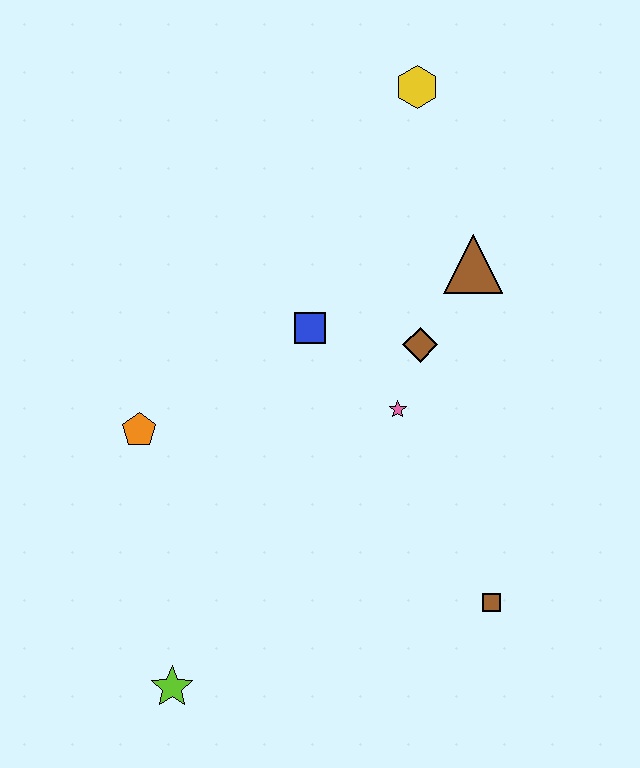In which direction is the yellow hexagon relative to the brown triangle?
The yellow hexagon is above the brown triangle.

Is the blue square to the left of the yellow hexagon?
Yes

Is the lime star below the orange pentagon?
Yes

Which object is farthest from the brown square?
The yellow hexagon is farthest from the brown square.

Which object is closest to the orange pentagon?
The blue square is closest to the orange pentagon.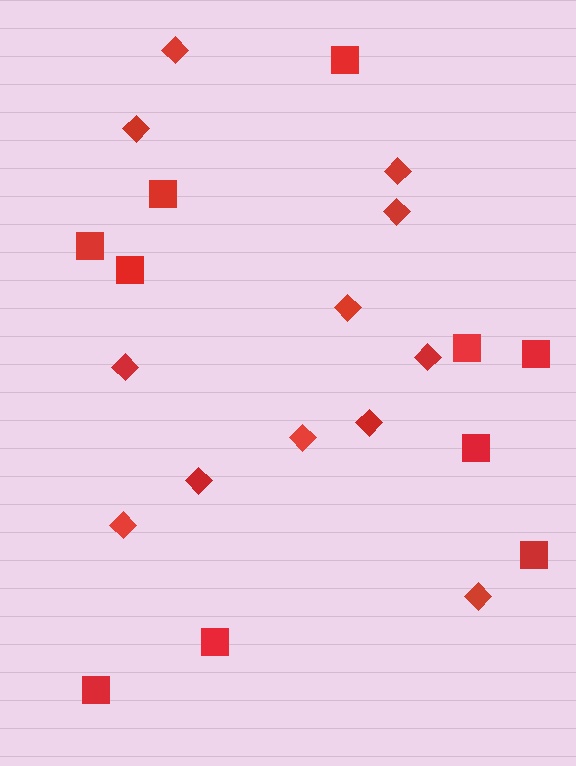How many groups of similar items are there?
There are 2 groups: one group of diamonds (12) and one group of squares (10).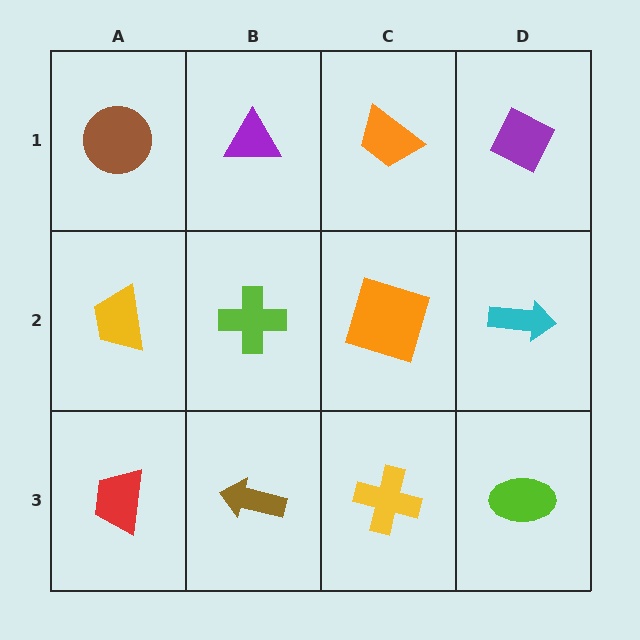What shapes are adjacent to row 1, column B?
A lime cross (row 2, column B), a brown circle (row 1, column A), an orange trapezoid (row 1, column C).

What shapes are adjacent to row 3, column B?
A lime cross (row 2, column B), a red trapezoid (row 3, column A), a yellow cross (row 3, column C).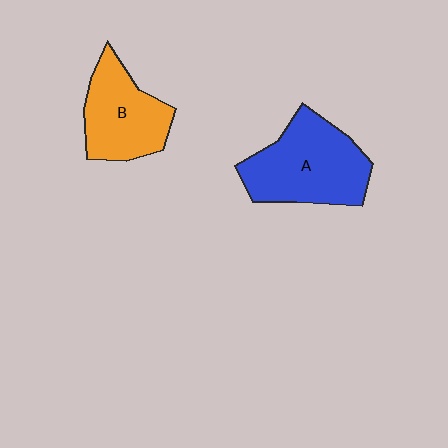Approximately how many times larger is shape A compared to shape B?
Approximately 1.3 times.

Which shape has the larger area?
Shape A (blue).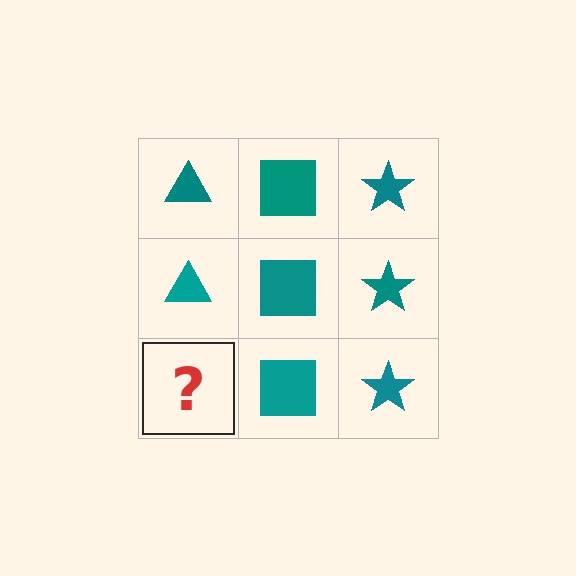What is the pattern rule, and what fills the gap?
The rule is that each column has a consistent shape. The gap should be filled with a teal triangle.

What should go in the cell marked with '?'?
The missing cell should contain a teal triangle.